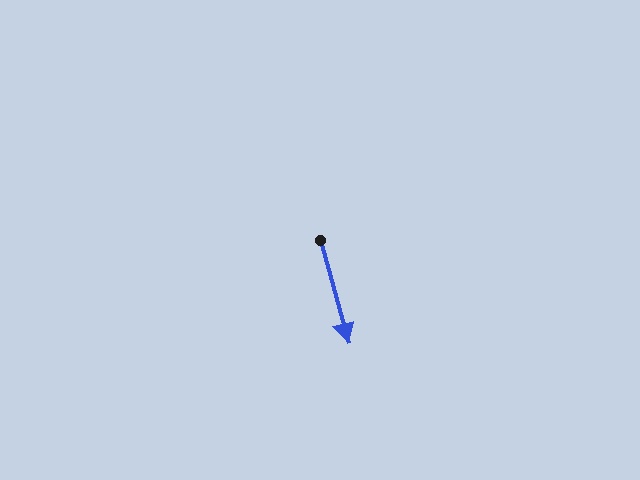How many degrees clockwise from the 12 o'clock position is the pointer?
Approximately 165 degrees.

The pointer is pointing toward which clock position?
Roughly 5 o'clock.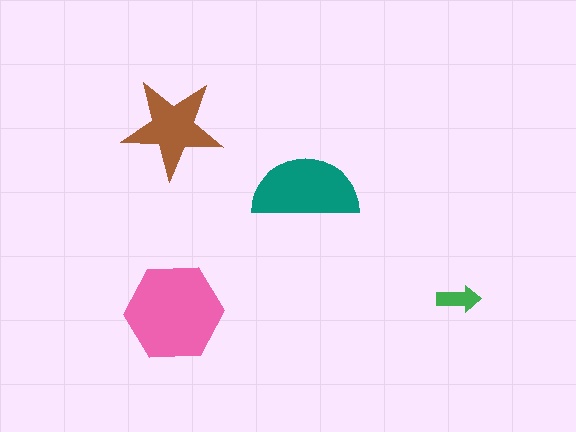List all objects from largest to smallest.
The pink hexagon, the teal semicircle, the brown star, the green arrow.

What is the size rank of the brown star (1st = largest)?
3rd.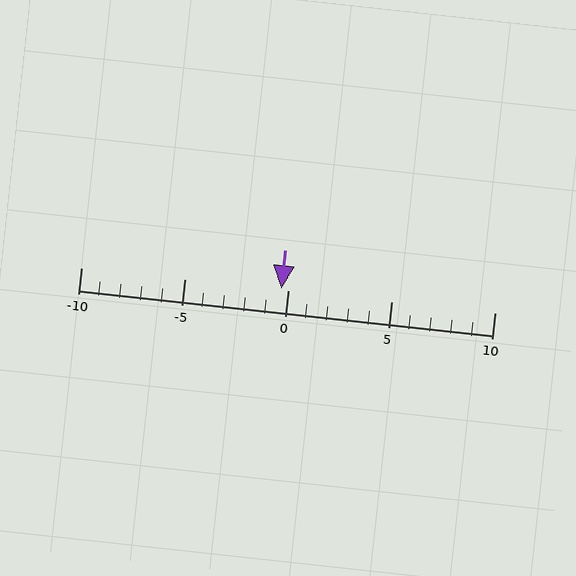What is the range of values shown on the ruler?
The ruler shows values from -10 to 10.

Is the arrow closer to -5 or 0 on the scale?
The arrow is closer to 0.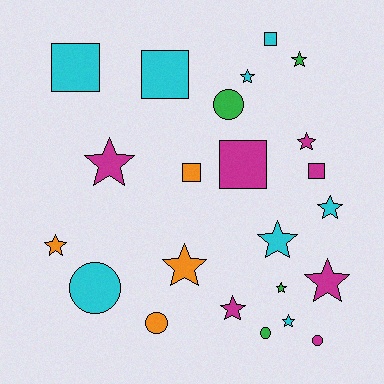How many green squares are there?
There are no green squares.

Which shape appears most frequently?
Star, with 12 objects.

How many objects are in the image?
There are 23 objects.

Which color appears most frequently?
Cyan, with 8 objects.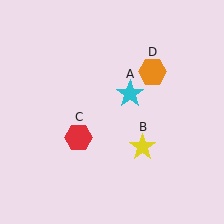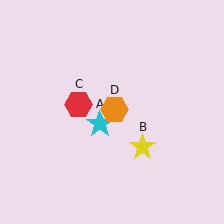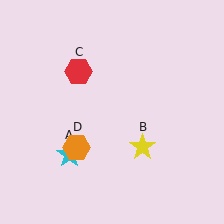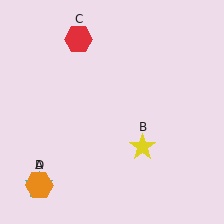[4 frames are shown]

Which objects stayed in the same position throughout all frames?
Yellow star (object B) remained stationary.